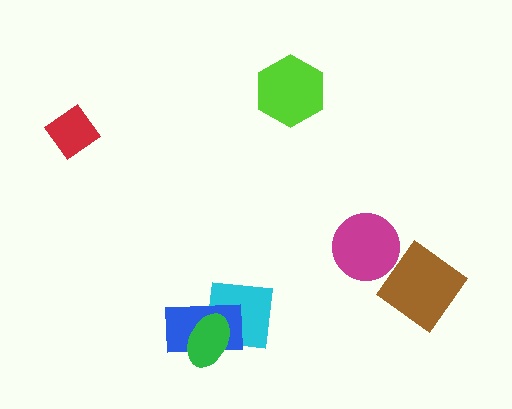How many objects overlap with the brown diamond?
1 object overlaps with the brown diamond.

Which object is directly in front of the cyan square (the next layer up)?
The blue rectangle is directly in front of the cyan square.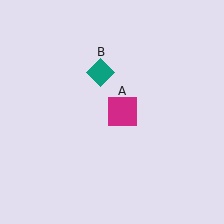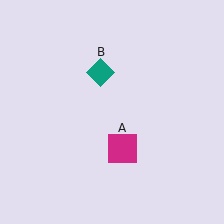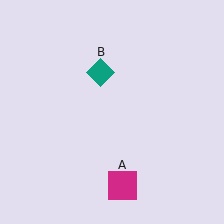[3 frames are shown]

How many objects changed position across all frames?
1 object changed position: magenta square (object A).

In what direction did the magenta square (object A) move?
The magenta square (object A) moved down.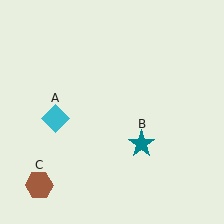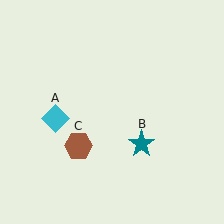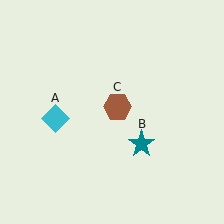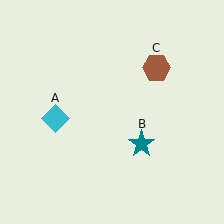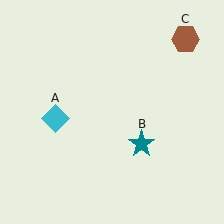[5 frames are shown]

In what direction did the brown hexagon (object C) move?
The brown hexagon (object C) moved up and to the right.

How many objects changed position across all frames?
1 object changed position: brown hexagon (object C).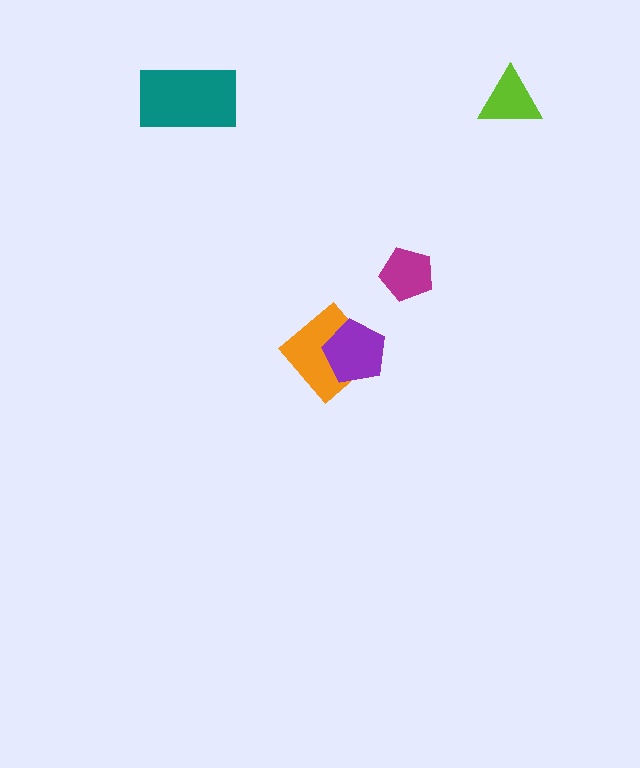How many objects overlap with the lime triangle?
0 objects overlap with the lime triangle.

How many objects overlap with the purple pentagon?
1 object overlaps with the purple pentagon.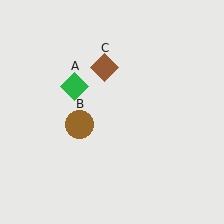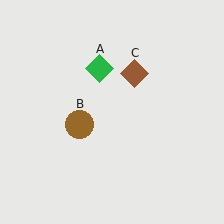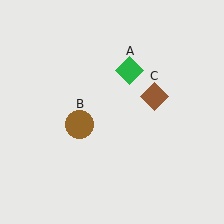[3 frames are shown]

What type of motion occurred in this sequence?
The green diamond (object A), brown diamond (object C) rotated clockwise around the center of the scene.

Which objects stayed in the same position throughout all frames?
Brown circle (object B) remained stationary.